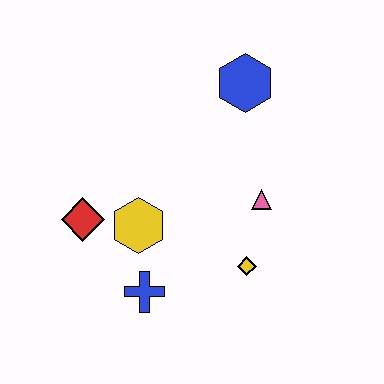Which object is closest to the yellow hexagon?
The red diamond is closest to the yellow hexagon.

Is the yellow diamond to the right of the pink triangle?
No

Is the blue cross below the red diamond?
Yes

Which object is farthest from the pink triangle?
The red diamond is farthest from the pink triangle.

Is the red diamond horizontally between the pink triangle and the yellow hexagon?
No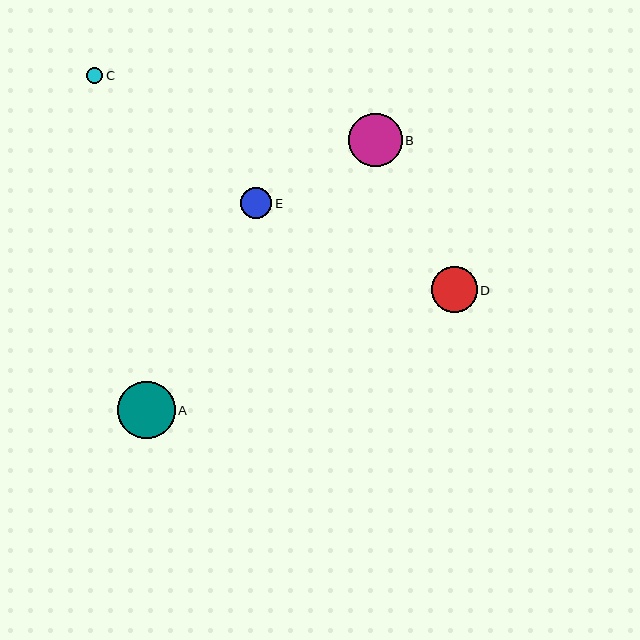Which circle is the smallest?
Circle C is the smallest with a size of approximately 16 pixels.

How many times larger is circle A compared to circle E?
Circle A is approximately 1.8 times the size of circle E.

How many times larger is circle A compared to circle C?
Circle A is approximately 3.7 times the size of circle C.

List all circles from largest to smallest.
From largest to smallest: A, B, D, E, C.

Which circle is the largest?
Circle A is the largest with a size of approximately 58 pixels.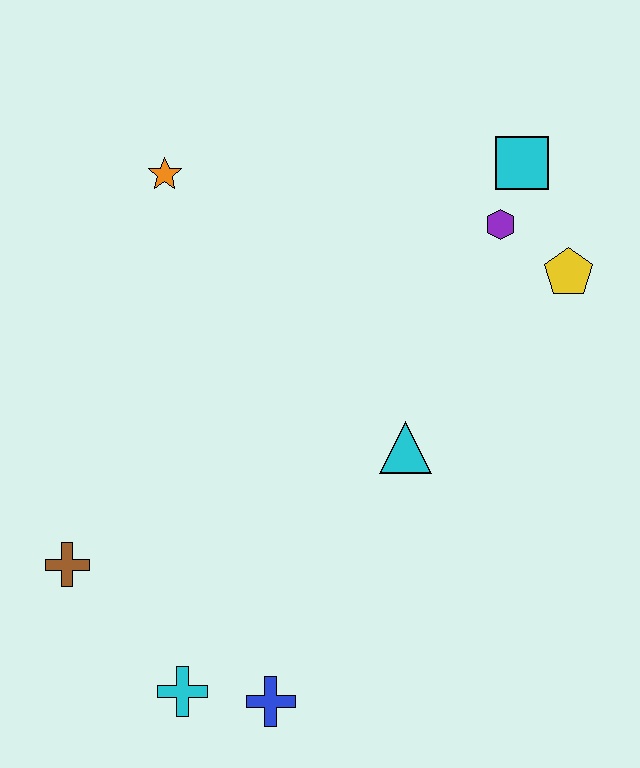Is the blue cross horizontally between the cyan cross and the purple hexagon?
Yes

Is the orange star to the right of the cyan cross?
No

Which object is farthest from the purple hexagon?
The cyan cross is farthest from the purple hexagon.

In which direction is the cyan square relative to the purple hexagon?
The cyan square is above the purple hexagon.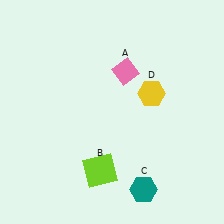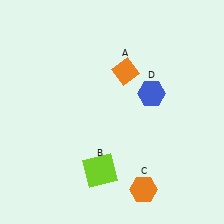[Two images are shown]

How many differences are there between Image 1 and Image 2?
There are 3 differences between the two images.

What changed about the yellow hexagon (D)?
In Image 1, D is yellow. In Image 2, it changed to blue.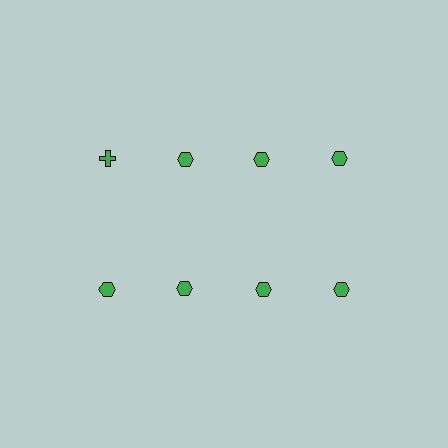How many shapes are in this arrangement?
There are 8 shapes arranged in a grid pattern.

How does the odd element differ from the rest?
It has a different shape: cross instead of hexagon.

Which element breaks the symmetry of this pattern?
The green cross in the top row, leftmost column breaks the symmetry. All other shapes are green hexagons.